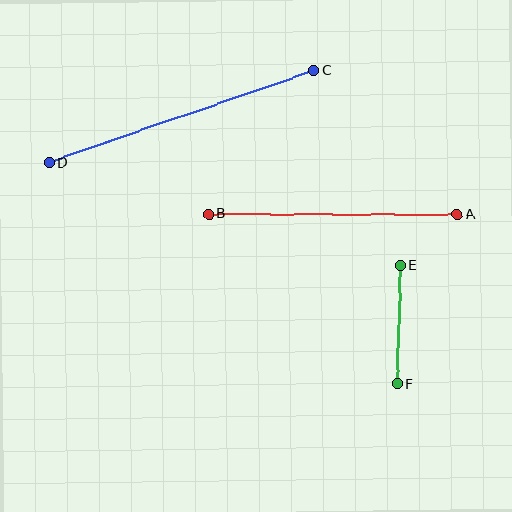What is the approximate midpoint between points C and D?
The midpoint is at approximately (181, 116) pixels.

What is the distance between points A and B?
The distance is approximately 249 pixels.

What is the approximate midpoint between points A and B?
The midpoint is at approximately (333, 214) pixels.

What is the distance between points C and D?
The distance is approximately 280 pixels.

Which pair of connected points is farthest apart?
Points C and D are farthest apart.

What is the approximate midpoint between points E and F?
The midpoint is at approximately (399, 325) pixels.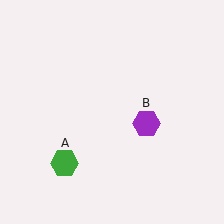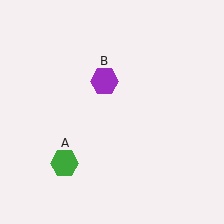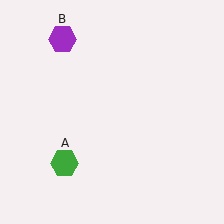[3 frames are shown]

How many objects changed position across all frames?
1 object changed position: purple hexagon (object B).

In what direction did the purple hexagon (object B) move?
The purple hexagon (object B) moved up and to the left.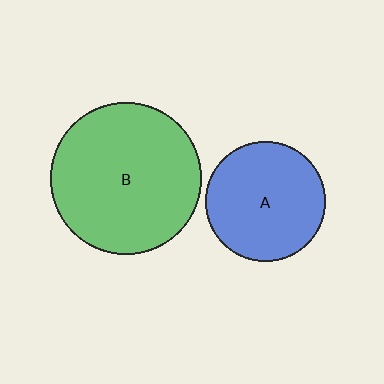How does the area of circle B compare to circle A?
Approximately 1.6 times.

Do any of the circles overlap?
No, none of the circles overlap.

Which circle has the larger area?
Circle B (green).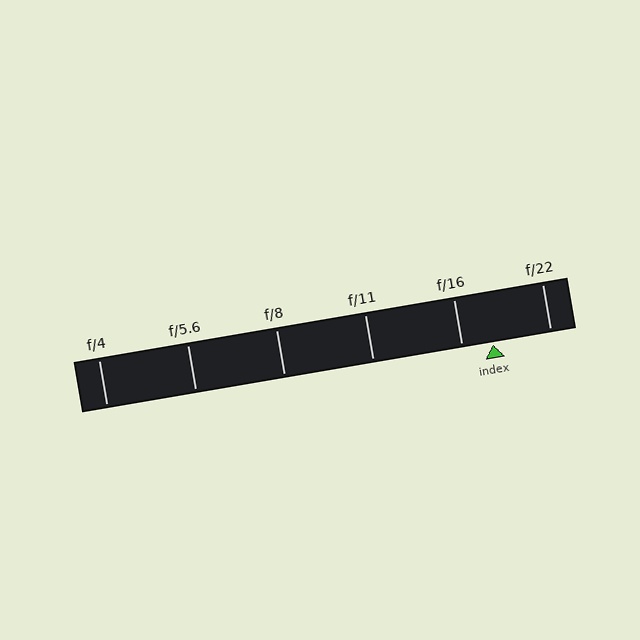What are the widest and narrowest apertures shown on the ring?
The widest aperture shown is f/4 and the narrowest is f/22.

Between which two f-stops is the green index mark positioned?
The index mark is between f/16 and f/22.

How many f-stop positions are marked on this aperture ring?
There are 6 f-stop positions marked.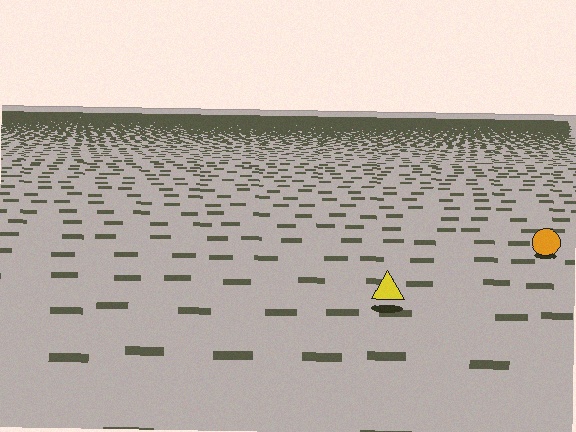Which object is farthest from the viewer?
The orange circle is farthest from the viewer. It appears smaller and the ground texture around it is denser.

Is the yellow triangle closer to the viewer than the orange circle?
Yes. The yellow triangle is closer — you can tell from the texture gradient: the ground texture is coarser near it.